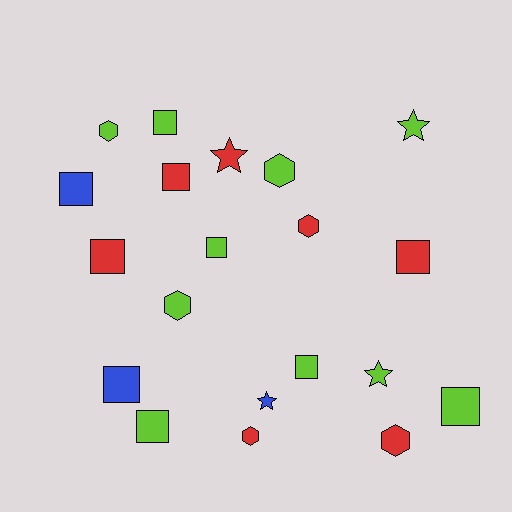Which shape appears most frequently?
Square, with 10 objects.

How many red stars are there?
There is 1 red star.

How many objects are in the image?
There are 20 objects.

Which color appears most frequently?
Lime, with 10 objects.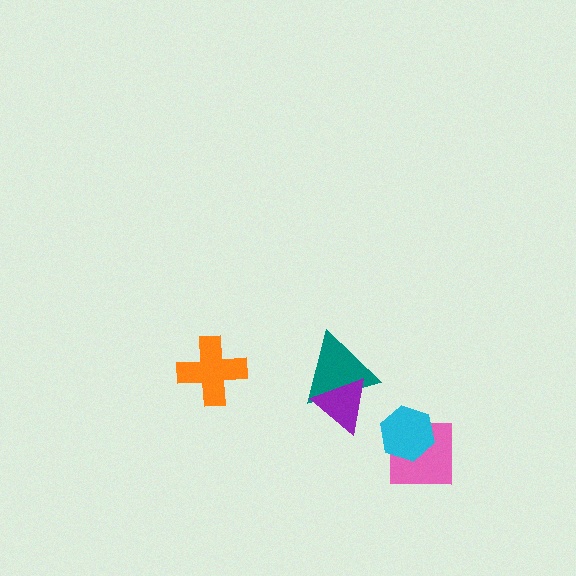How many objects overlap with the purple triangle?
1 object overlaps with the purple triangle.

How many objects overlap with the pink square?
1 object overlaps with the pink square.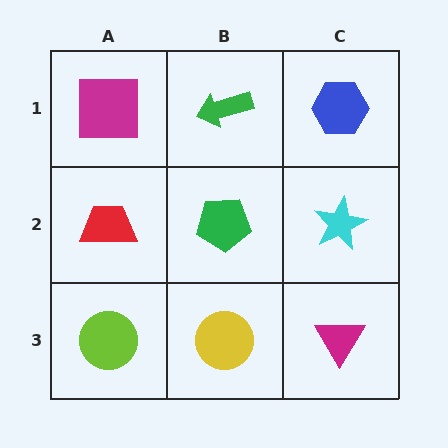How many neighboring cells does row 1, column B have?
3.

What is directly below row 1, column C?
A cyan star.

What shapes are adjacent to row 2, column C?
A blue hexagon (row 1, column C), a magenta triangle (row 3, column C), a green pentagon (row 2, column B).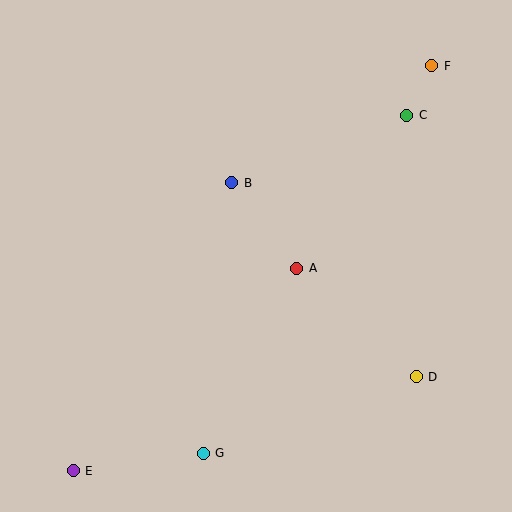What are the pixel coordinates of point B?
Point B is at (232, 183).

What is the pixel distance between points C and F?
The distance between C and F is 56 pixels.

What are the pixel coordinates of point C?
Point C is at (407, 115).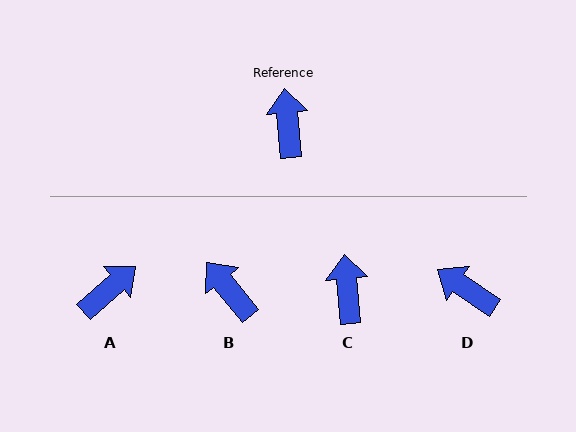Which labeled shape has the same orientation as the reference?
C.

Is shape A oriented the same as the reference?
No, it is off by about 54 degrees.